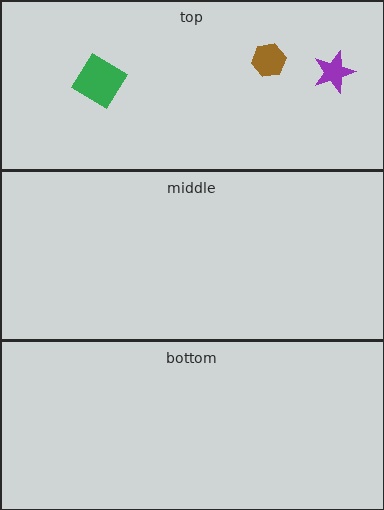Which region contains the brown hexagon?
The top region.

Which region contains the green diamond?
The top region.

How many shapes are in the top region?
3.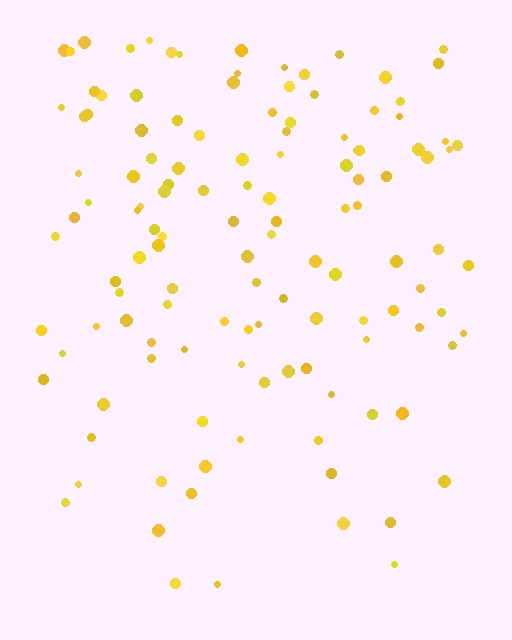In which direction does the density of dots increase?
From bottom to top, with the top side densest.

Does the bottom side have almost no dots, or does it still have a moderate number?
Still a moderate number, just noticeably fewer than the top.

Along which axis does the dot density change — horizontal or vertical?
Vertical.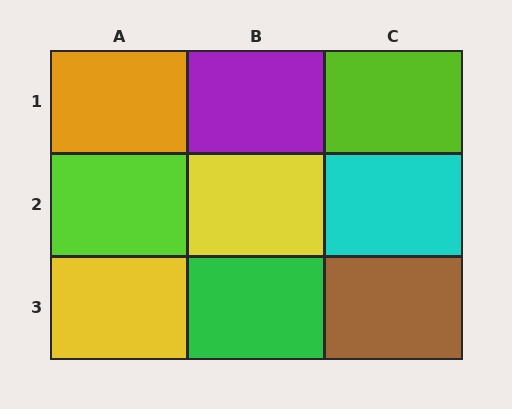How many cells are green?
1 cell is green.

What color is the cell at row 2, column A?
Lime.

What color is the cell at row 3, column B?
Green.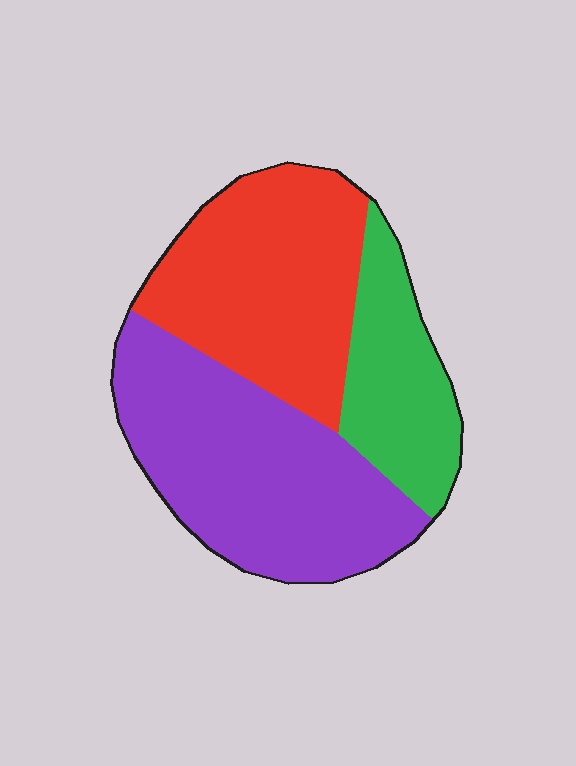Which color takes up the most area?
Purple, at roughly 45%.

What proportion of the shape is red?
Red takes up between a quarter and a half of the shape.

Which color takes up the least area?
Green, at roughly 20%.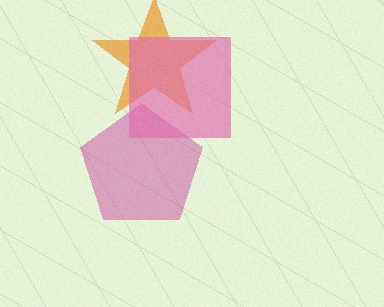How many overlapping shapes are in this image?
There are 3 overlapping shapes in the image.